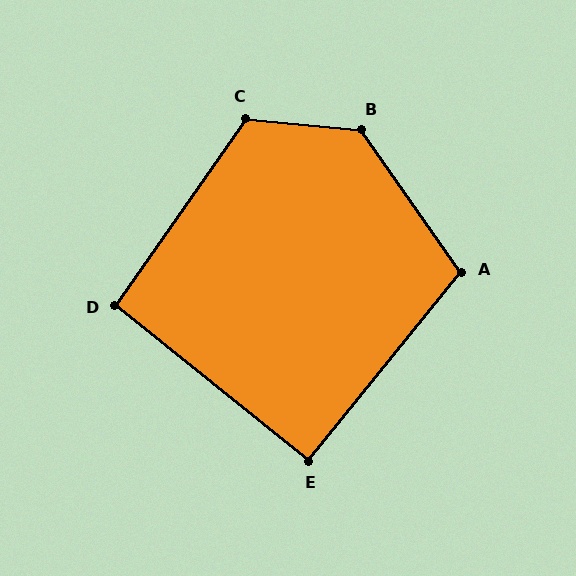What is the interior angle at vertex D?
Approximately 94 degrees (approximately right).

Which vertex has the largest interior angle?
B, at approximately 131 degrees.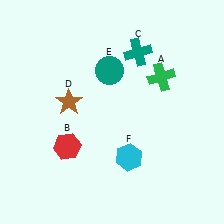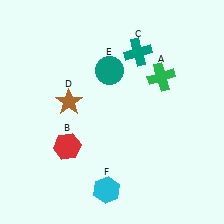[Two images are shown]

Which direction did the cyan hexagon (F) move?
The cyan hexagon (F) moved down.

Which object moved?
The cyan hexagon (F) moved down.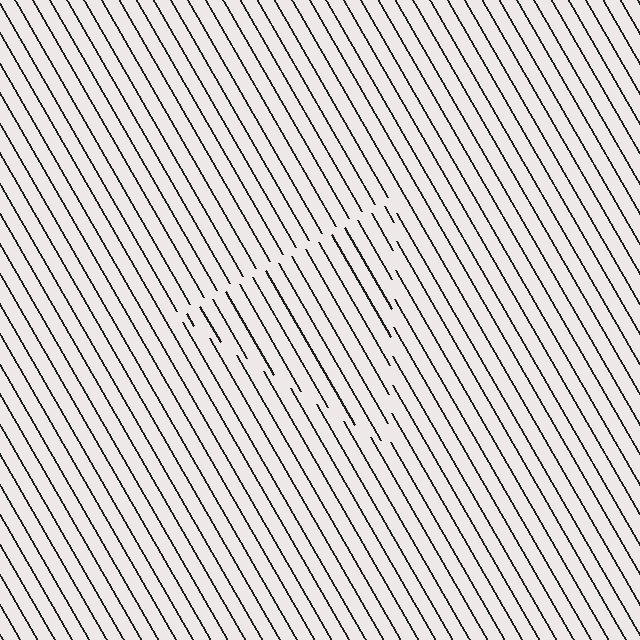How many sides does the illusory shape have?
3 sides — the line-ends trace a triangle.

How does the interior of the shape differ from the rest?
The interior of the shape contains the same grating, shifted by half a period — the contour is defined by the phase discontinuity where line-ends from the inner and outer gratings abut.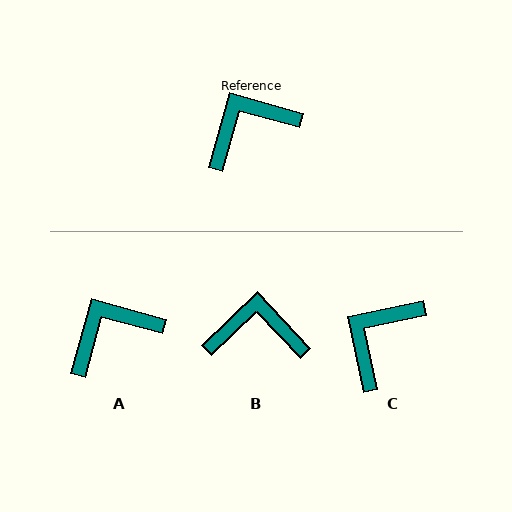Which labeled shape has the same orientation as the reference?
A.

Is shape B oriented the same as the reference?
No, it is off by about 31 degrees.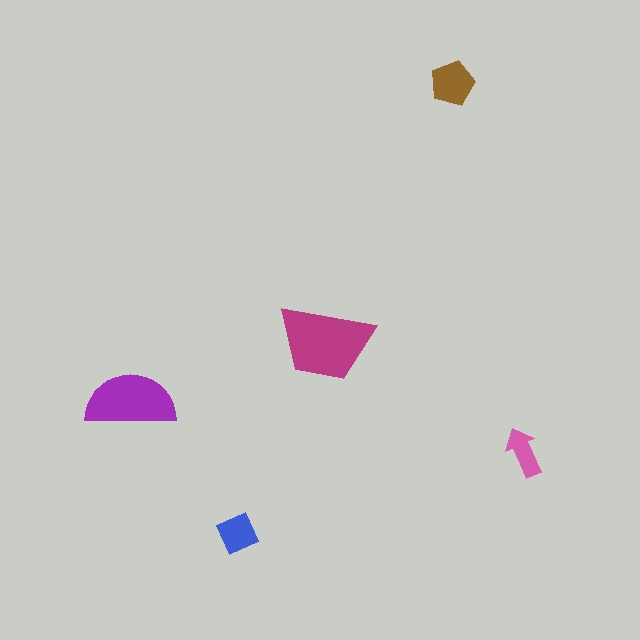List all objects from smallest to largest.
The pink arrow, the blue diamond, the brown pentagon, the purple semicircle, the magenta trapezoid.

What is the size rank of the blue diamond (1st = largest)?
4th.